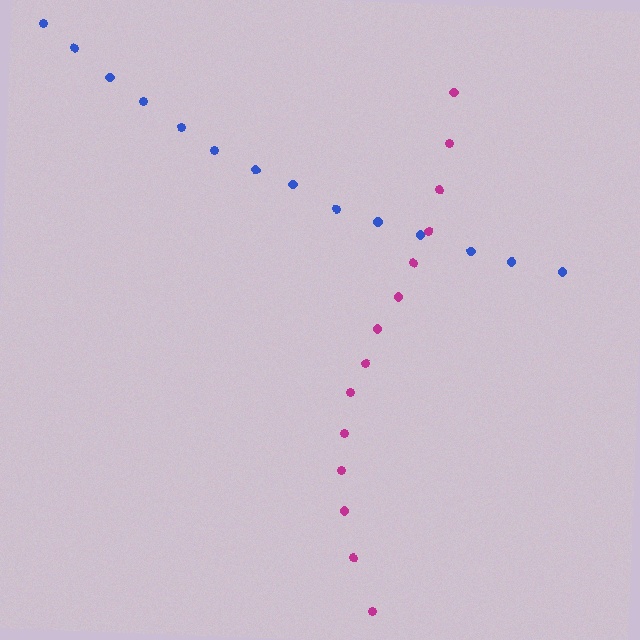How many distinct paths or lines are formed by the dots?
There are 2 distinct paths.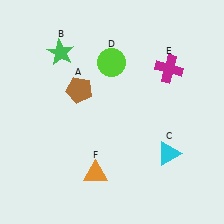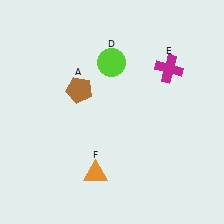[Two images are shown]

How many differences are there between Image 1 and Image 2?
There are 2 differences between the two images.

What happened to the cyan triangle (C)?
The cyan triangle (C) was removed in Image 2. It was in the bottom-right area of Image 1.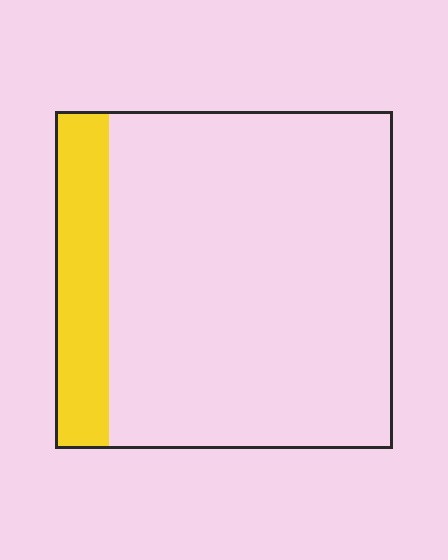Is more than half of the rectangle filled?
No.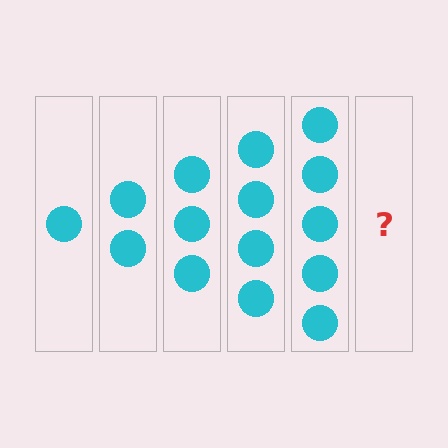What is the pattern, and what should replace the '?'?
The pattern is that each step adds one more circle. The '?' should be 6 circles.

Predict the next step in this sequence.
The next step is 6 circles.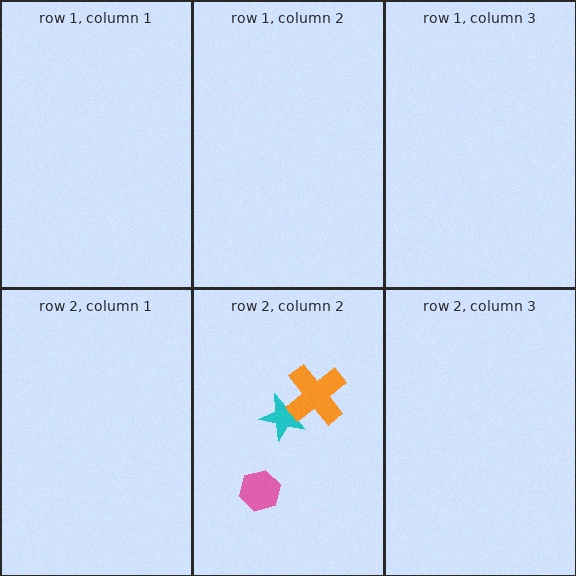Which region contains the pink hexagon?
The row 2, column 2 region.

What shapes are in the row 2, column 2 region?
The cyan star, the orange cross, the pink hexagon.